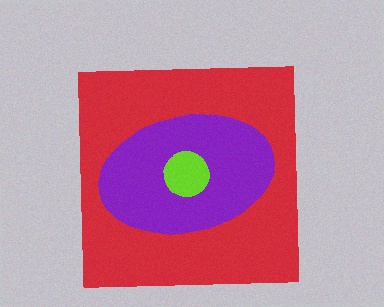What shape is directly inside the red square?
The purple ellipse.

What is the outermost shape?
The red square.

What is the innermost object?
The lime circle.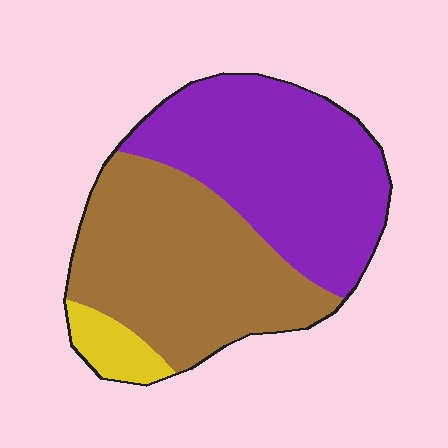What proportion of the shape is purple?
Purple takes up about one half (1/2) of the shape.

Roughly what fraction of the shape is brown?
Brown takes up between a quarter and a half of the shape.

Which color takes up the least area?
Yellow, at roughly 5%.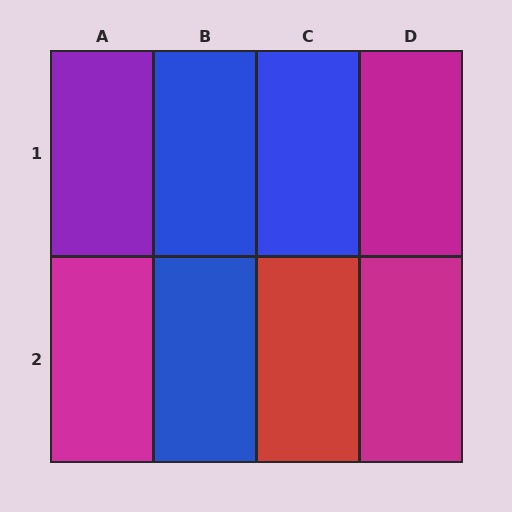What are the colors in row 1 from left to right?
Purple, blue, blue, magenta.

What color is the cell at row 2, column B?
Blue.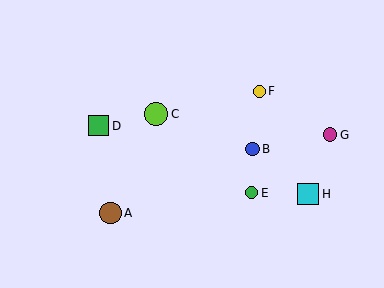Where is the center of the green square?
The center of the green square is at (99, 126).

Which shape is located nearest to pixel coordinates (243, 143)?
The blue circle (labeled B) at (253, 149) is nearest to that location.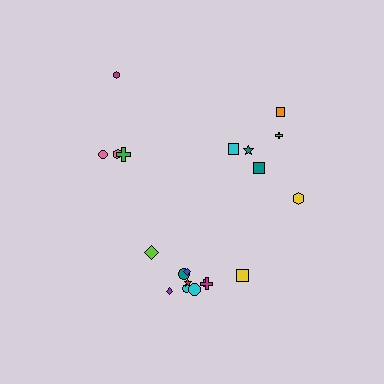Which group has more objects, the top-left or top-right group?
The top-right group.